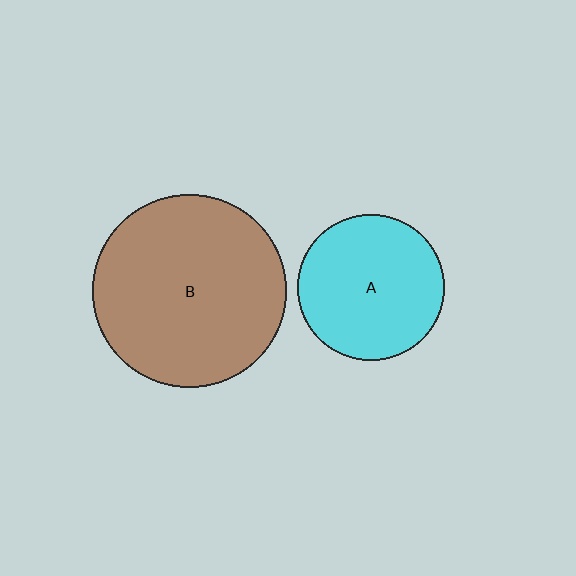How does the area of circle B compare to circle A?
Approximately 1.7 times.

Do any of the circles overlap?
No, none of the circles overlap.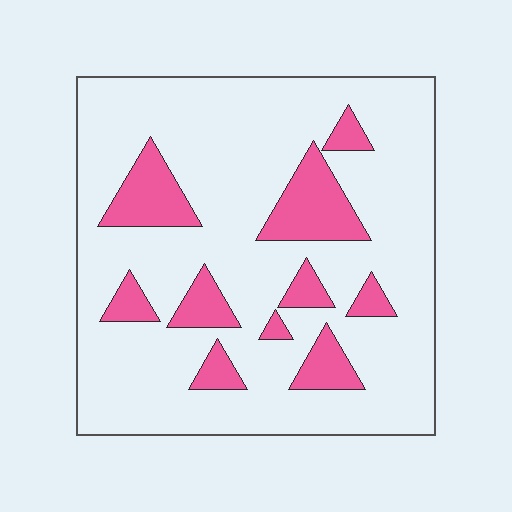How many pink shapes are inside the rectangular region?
10.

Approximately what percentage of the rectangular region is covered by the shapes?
Approximately 20%.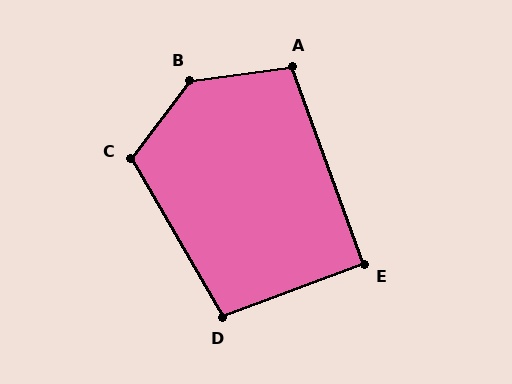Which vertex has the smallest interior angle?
E, at approximately 91 degrees.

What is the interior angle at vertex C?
Approximately 113 degrees (obtuse).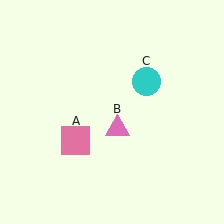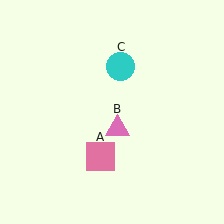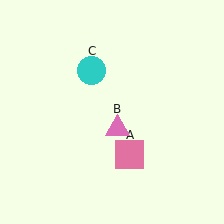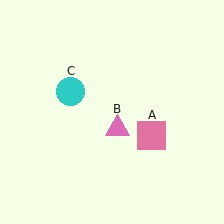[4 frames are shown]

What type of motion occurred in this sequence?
The pink square (object A), cyan circle (object C) rotated counterclockwise around the center of the scene.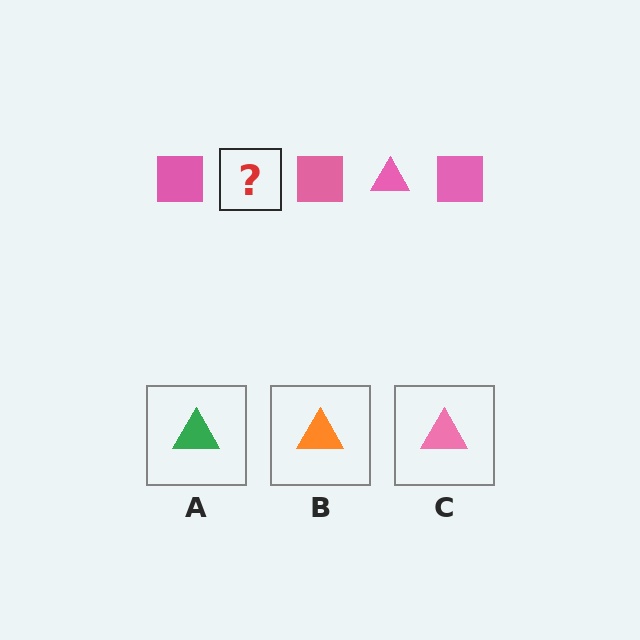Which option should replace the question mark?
Option C.